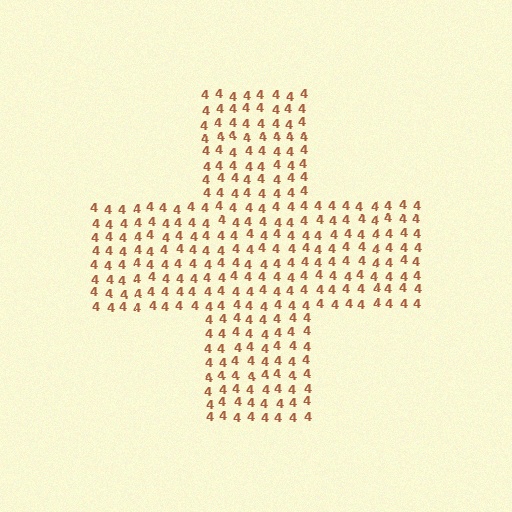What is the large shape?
The large shape is a cross.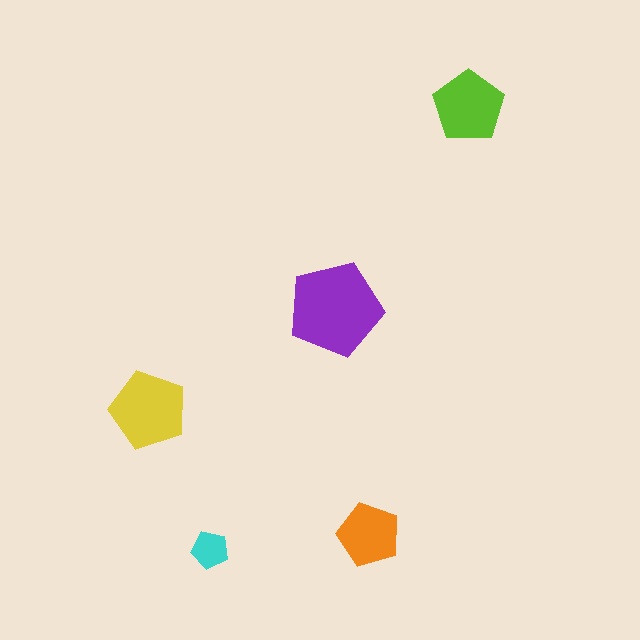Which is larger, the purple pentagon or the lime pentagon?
The purple one.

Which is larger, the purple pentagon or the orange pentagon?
The purple one.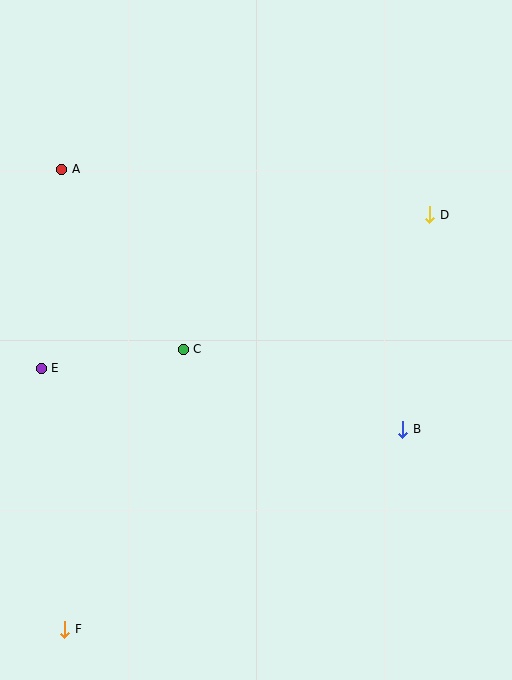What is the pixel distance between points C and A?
The distance between C and A is 217 pixels.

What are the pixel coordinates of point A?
Point A is at (61, 169).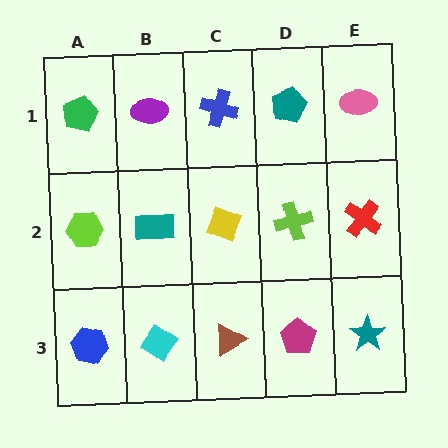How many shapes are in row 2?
5 shapes.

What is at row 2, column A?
A lime hexagon.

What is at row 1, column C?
A blue cross.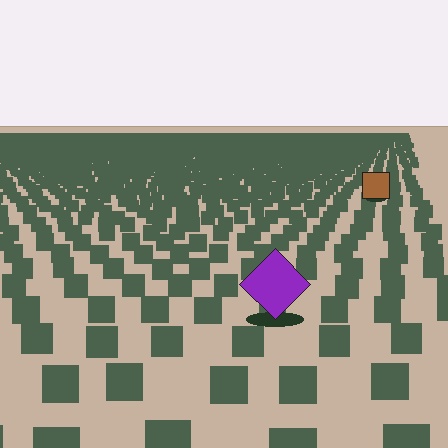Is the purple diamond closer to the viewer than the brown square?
Yes. The purple diamond is closer — you can tell from the texture gradient: the ground texture is coarser near it.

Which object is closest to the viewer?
The purple diamond is closest. The texture marks near it are larger and more spread out.